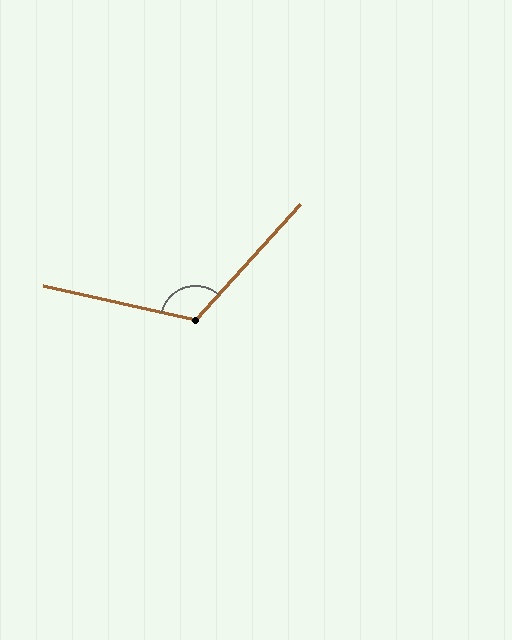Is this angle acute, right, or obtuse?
It is obtuse.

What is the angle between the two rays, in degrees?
Approximately 120 degrees.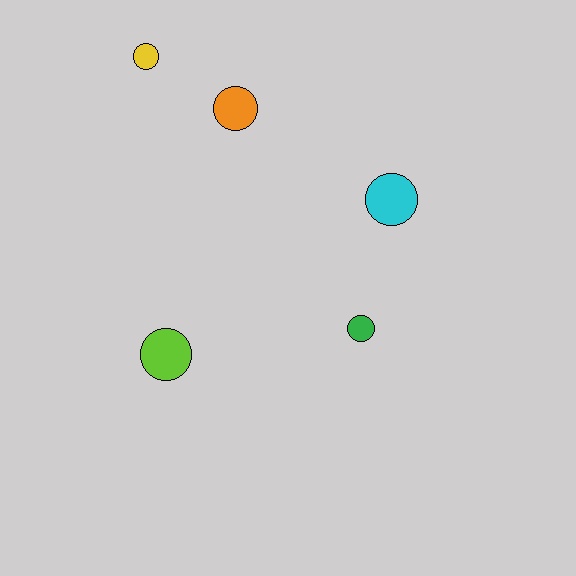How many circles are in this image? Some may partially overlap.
There are 5 circles.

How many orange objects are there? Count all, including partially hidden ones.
There is 1 orange object.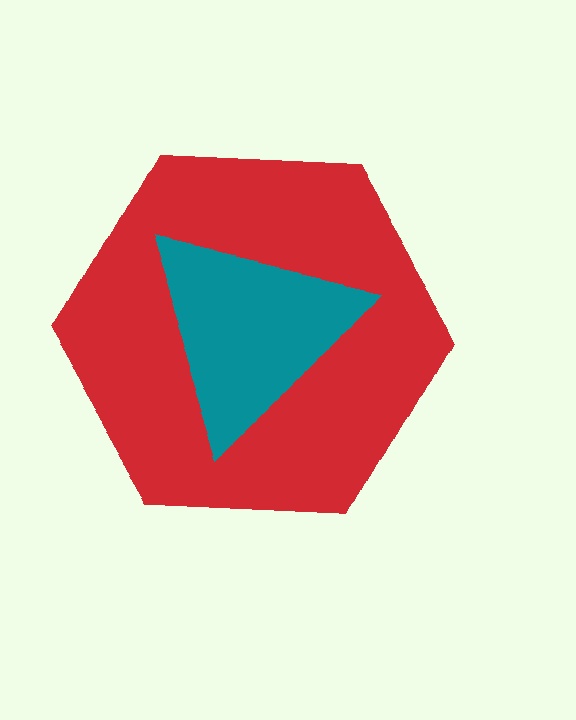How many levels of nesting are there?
2.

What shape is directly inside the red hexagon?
The teal triangle.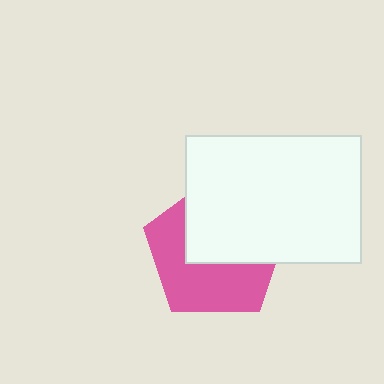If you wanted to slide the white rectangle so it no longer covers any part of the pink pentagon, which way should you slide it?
Slide it toward the upper-right — that is the most direct way to separate the two shapes.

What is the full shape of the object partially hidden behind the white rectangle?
The partially hidden object is a pink pentagon.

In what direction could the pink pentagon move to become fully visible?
The pink pentagon could move toward the lower-left. That would shift it out from behind the white rectangle entirely.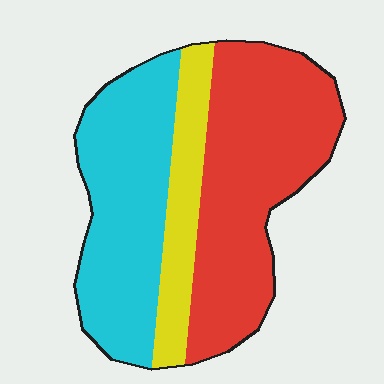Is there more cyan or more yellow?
Cyan.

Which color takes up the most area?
Red, at roughly 45%.